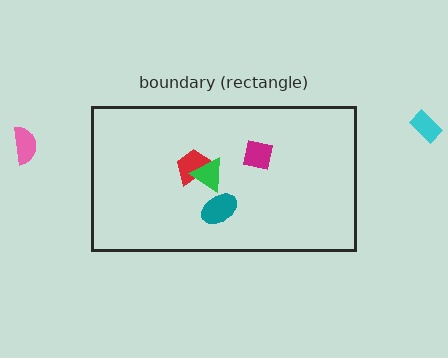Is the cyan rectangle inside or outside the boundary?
Outside.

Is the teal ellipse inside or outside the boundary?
Inside.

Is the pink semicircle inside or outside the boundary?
Outside.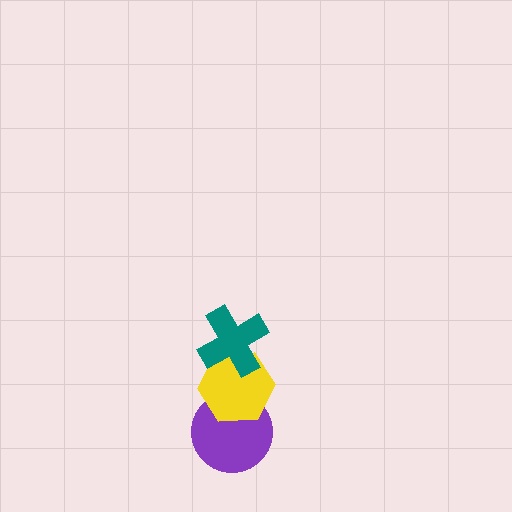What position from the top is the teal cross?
The teal cross is 1st from the top.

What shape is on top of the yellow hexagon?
The teal cross is on top of the yellow hexagon.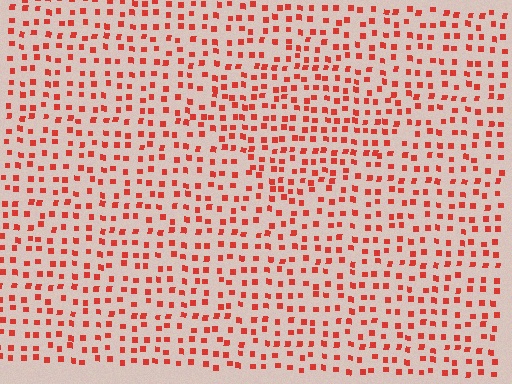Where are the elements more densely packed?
The elements are more densely packed inside the diamond boundary.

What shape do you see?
I see a diamond.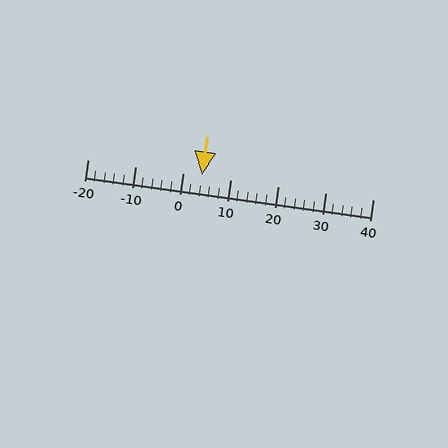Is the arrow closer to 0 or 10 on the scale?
The arrow is closer to 0.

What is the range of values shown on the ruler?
The ruler shows values from -20 to 40.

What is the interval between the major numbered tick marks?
The major tick marks are spaced 10 units apart.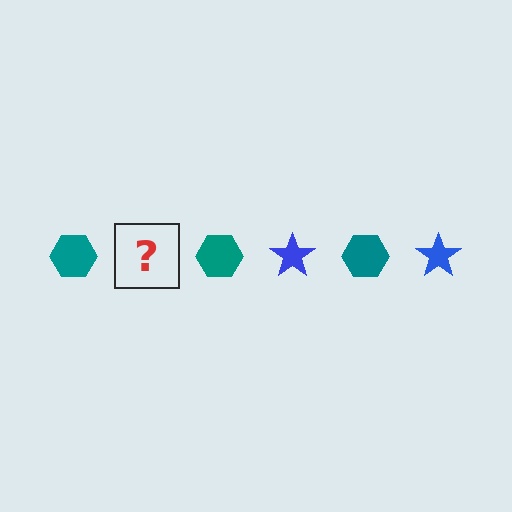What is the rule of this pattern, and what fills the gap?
The rule is that the pattern alternates between teal hexagon and blue star. The gap should be filled with a blue star.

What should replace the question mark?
The question mark should be replaced with a blue star.